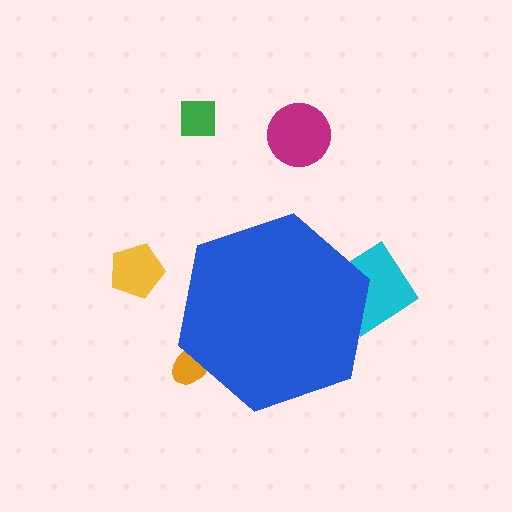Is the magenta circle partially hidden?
No, the magenta circle is fully visible.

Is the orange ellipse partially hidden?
Yes, the orange ellipse is partially hidden behind the blue hexagon.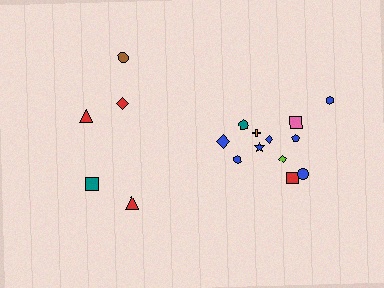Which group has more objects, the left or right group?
The right group.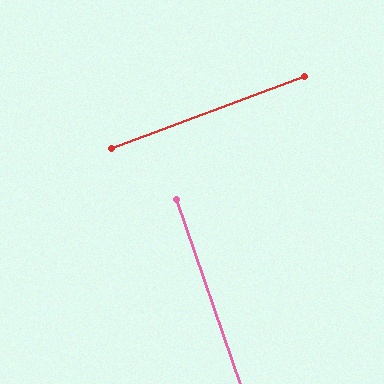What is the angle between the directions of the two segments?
Approximately 88 degrees.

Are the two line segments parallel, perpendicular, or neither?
Perpendicular — they meet at approximately 88°.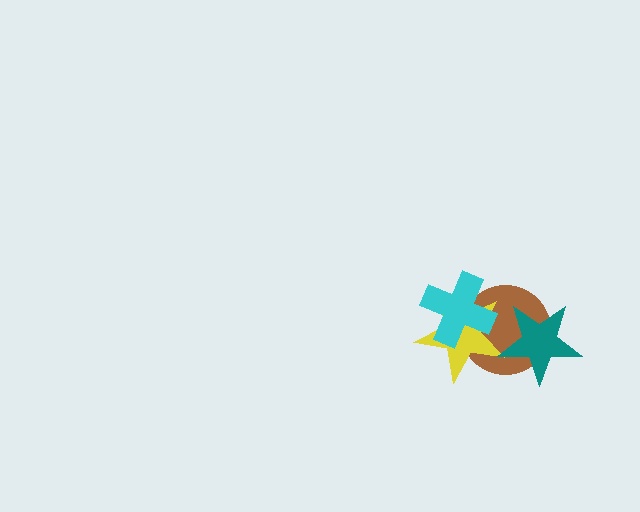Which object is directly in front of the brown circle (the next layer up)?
The yellow star is directly in front of the brown circle.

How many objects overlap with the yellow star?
3 objects overlap with the yellow star.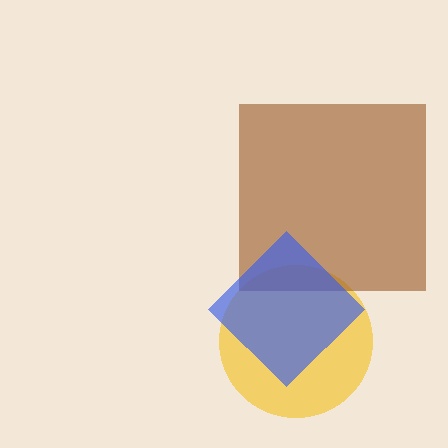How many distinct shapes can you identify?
There are 3 distinct shapes: a yellow circle, a brown square, a blue diamond.